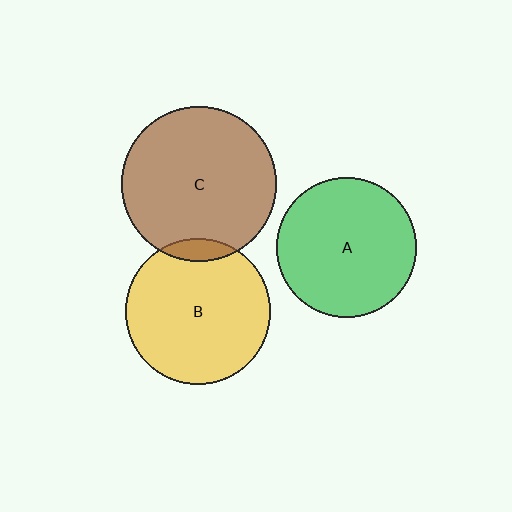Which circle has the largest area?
Circle C (brown).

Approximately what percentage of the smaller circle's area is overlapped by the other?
Approximately 5%.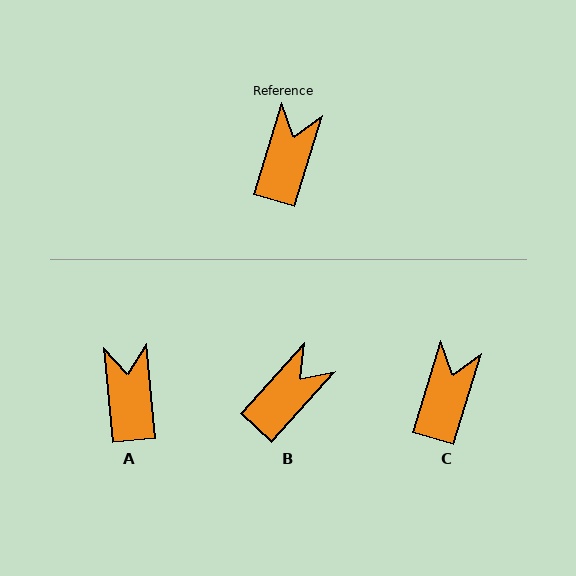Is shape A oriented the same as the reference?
No, it is off by about 22 degrees.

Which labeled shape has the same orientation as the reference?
C.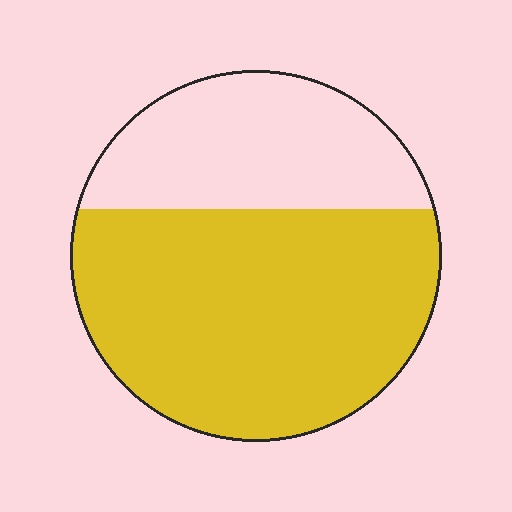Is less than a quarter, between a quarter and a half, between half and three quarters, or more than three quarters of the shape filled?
Between half and three quarters.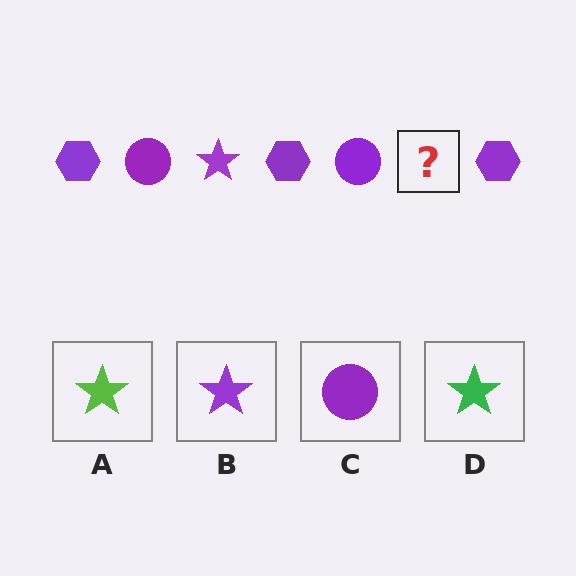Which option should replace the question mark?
Option B.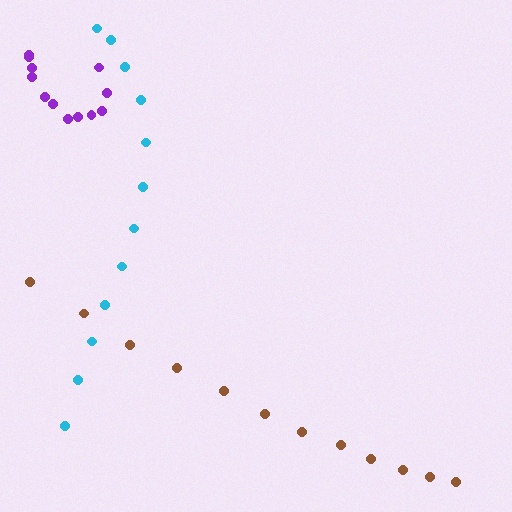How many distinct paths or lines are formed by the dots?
There are 3 distinct paths.